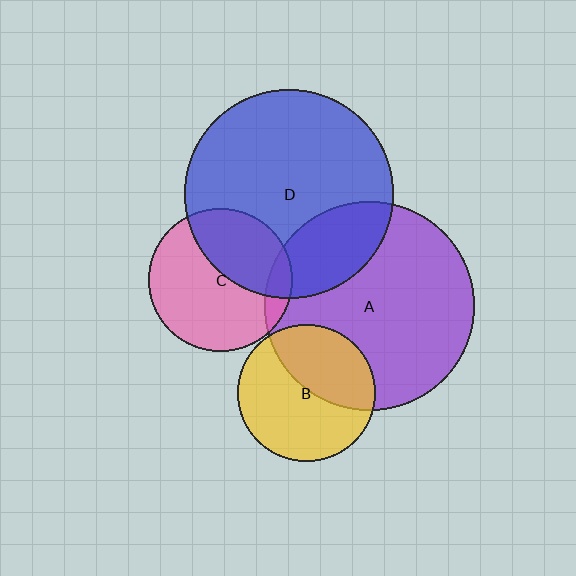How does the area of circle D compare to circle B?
Approximately 2.3 times.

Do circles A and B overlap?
Yes.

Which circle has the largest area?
Circle A (purple).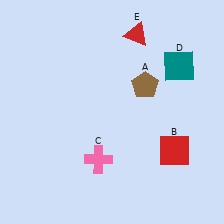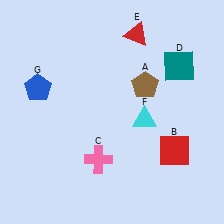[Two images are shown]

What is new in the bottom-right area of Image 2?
A cyan triangle (F) was added in the bottom-right area of Image 2.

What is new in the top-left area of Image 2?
A blue pentagon (G) was added in the top-left area of Image 2.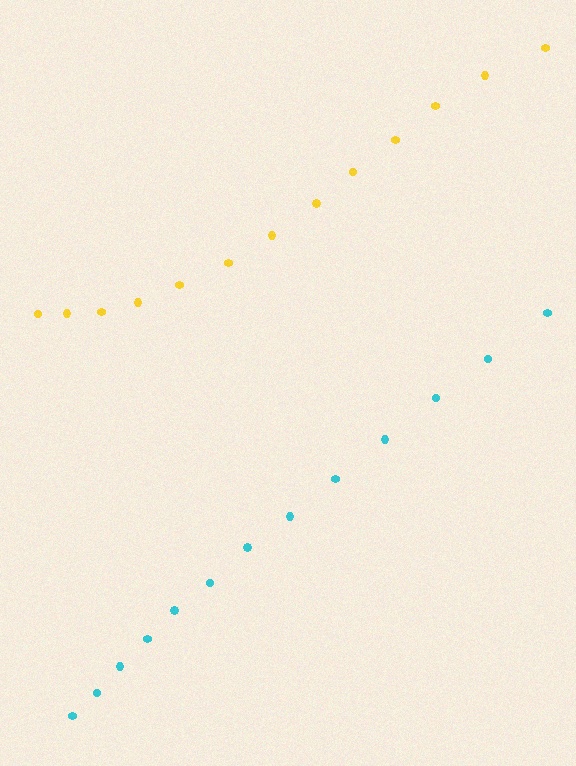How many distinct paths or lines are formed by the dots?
There are 2 distinct paths.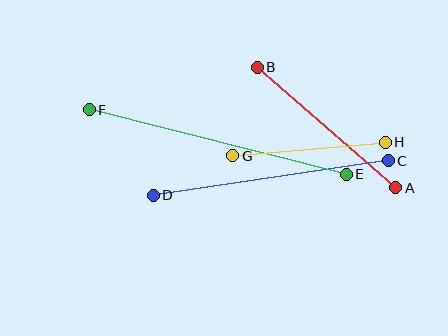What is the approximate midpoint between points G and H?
The midpoint is at approximately (309, 149) pixels.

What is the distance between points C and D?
The distance is approximately 238 pixels.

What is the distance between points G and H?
The distance is approximately 153 pixels.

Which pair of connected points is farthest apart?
Points E and F are farthest apart.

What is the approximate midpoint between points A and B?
The midpoint is at approximately (327, 128) pixels.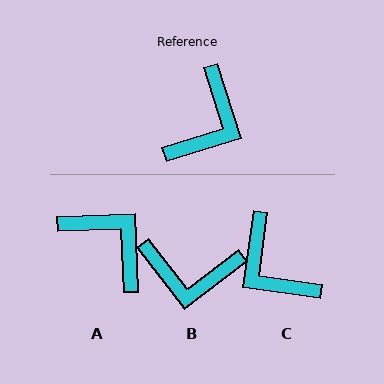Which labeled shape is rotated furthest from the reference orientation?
C, about 115 degrees away.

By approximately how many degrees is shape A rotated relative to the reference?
Approximately 75 degrees counter-clockwise.